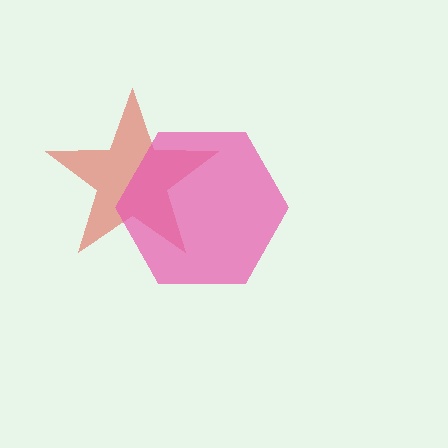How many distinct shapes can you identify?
There are 2 distinct shapes: a red star, a pink hexagon.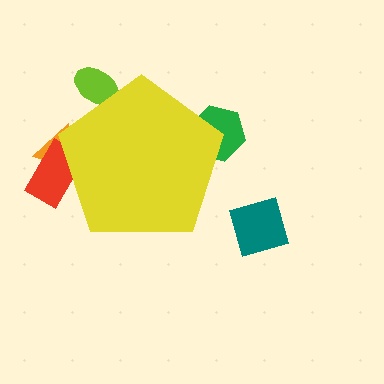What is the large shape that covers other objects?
A yellow pentagon.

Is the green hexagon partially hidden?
Yes, the green hexagon is partially hidden behind the yellow pentagon.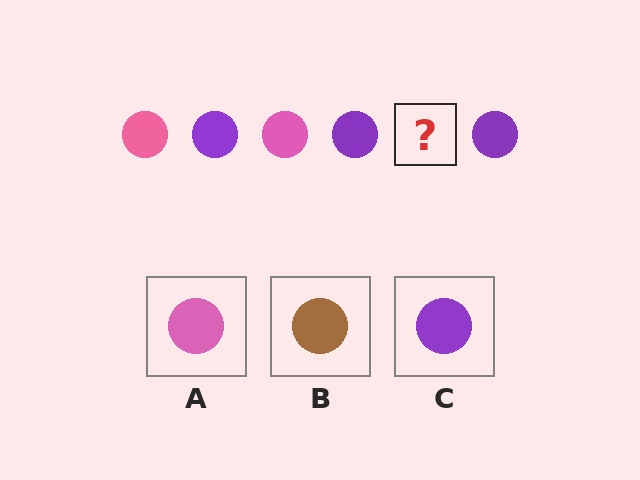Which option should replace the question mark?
Option A.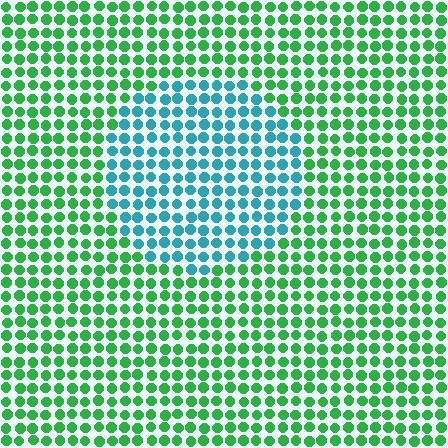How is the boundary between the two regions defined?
The boundary is defined purely by a slight shift in hue (about 55 degrees). Spacing, size, and orientation are identical on both sides.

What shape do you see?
I see a circle.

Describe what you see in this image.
The image is filled with small green elements in a uniform arrangement. A circle-shaped region is visible where the elements are tinted to a slightly different hue, forming a subtle color boundary.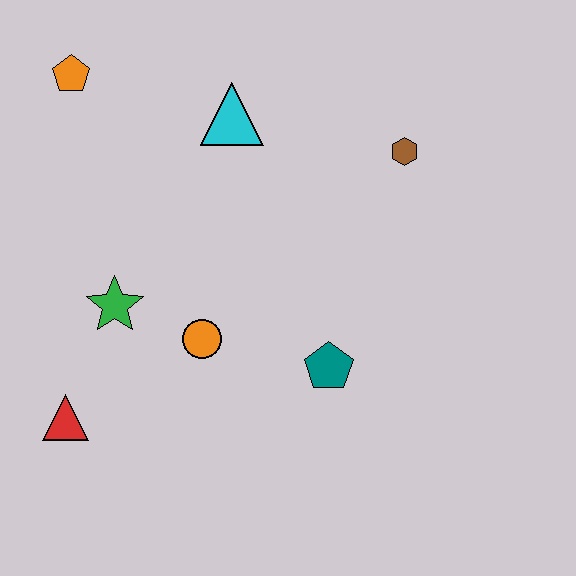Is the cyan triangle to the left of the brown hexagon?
Yes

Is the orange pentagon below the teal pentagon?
No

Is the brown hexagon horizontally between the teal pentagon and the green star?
No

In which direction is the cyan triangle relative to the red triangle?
The cyan triangle is above the red triangle.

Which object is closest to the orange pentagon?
The cyan triangle is closest to the orange pentagon.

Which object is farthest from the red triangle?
The brown hexagon is farthest from the red triangle.